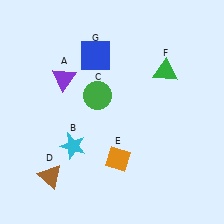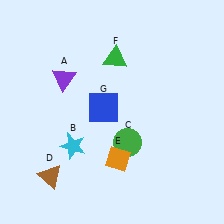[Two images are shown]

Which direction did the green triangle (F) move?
The green triangle (F) moved left.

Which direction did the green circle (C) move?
The green circle (C) moved down.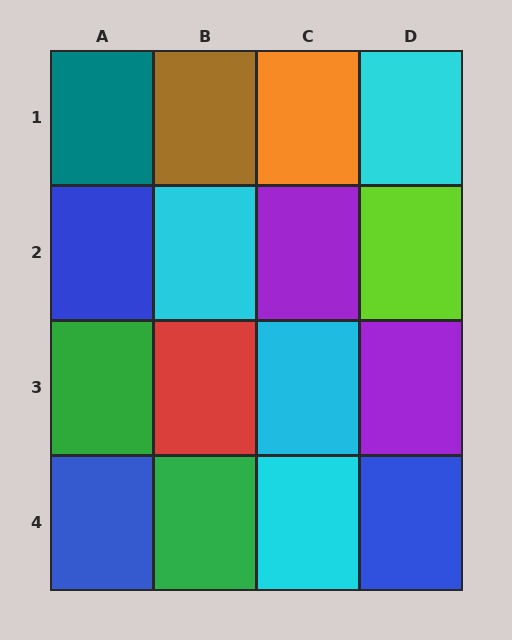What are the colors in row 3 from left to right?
Green, red, cyan, purple.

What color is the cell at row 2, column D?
Lime.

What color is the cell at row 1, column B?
Brown.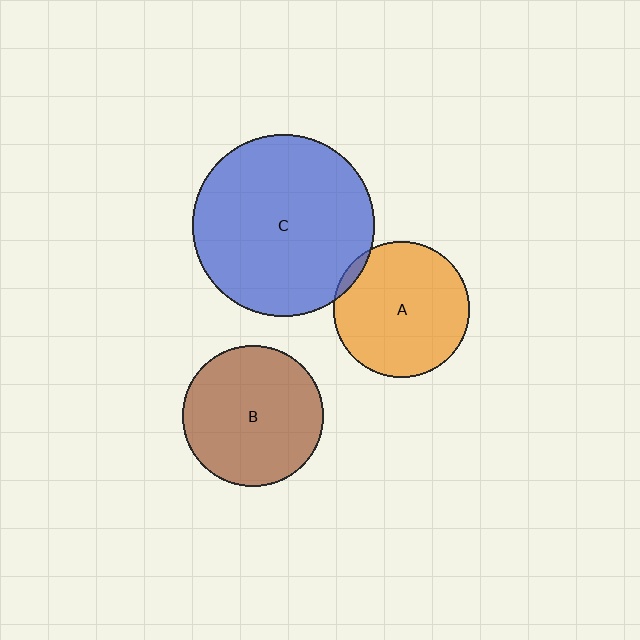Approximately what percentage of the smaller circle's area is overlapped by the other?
Approximately 5%.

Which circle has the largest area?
Circle C (blue).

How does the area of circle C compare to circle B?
Approximately 1.7 times.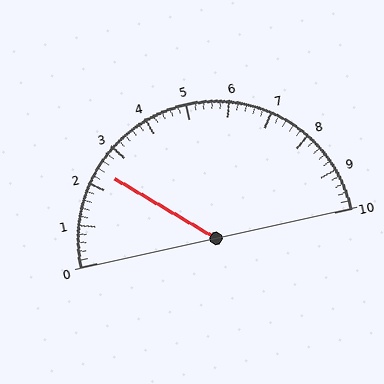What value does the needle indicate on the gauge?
The needle indicates approximately 2.4.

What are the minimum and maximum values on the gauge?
The gauge ranges from 0 to 10.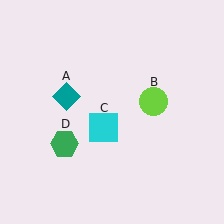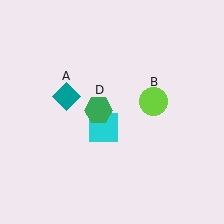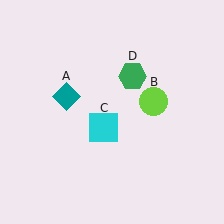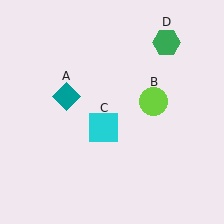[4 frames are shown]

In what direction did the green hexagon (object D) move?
The green hexagon (object D) moved up and to the right.